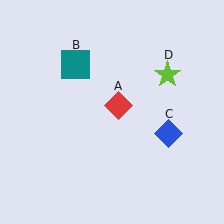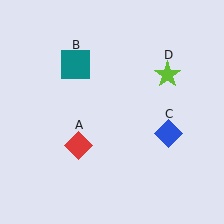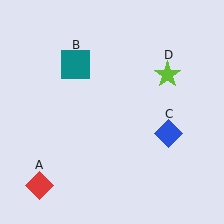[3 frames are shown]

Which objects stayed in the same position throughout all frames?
Teal square (object B) and blue diamond (object C) and lime star (object D) remained stationary.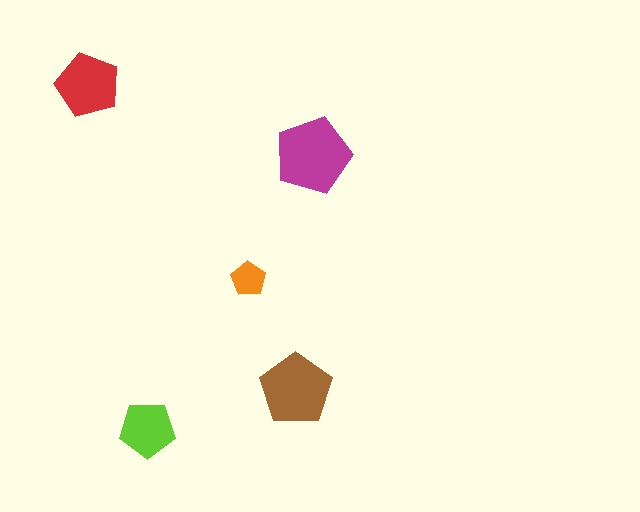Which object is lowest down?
The lime pentagon is bottommost.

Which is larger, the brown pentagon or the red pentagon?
The brown one.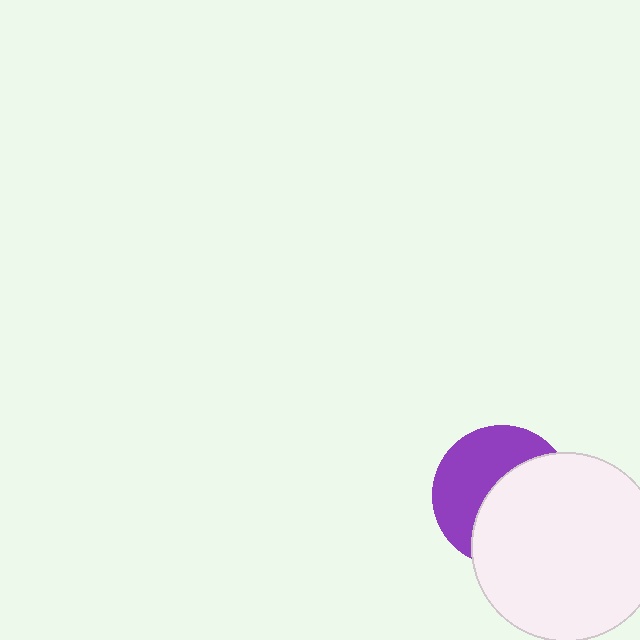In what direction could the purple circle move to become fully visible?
The purple circle could move toward the upper-left. That would shift it out from behind the white circle entirely.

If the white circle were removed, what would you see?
You would see the complete purple circle.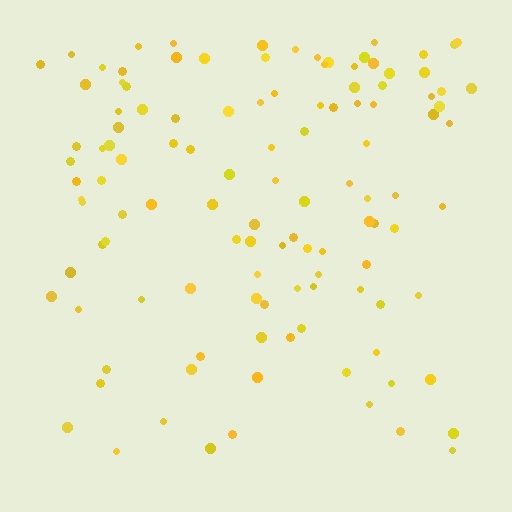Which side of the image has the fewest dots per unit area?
The bottom.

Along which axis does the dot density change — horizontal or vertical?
Vertical.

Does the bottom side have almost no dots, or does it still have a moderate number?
Still a moderate number, just noticeably fewer than the top.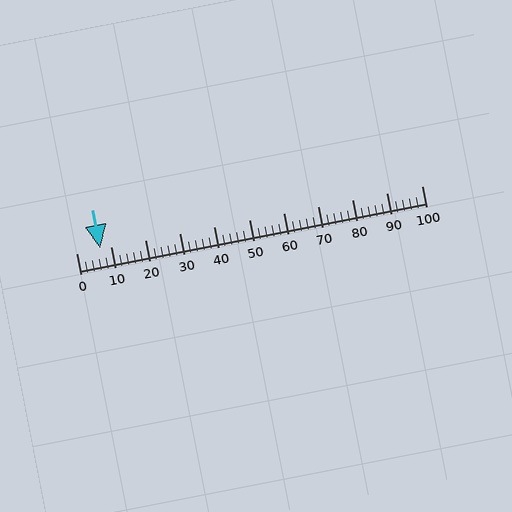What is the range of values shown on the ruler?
The ruler shows values from 0 to 100.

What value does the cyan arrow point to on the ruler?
The cyan arrow points to approximately 7.